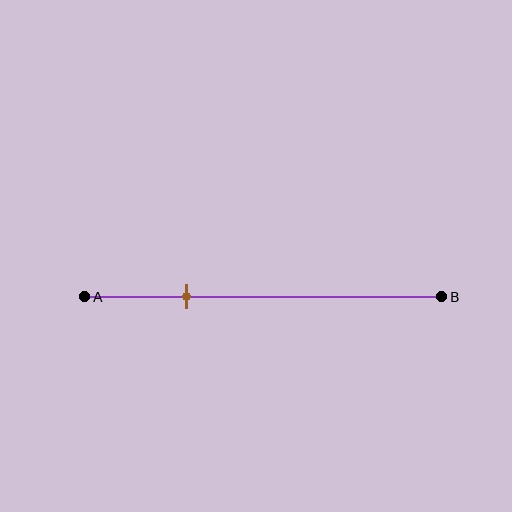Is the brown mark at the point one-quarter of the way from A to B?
No, the mark is at about 30% from A, not at the 25% one-quarter point.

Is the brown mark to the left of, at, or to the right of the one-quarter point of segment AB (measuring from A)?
The brown mark is to the right of the one-quarter point of segment AB.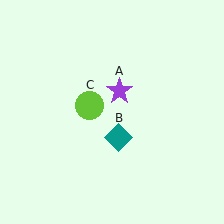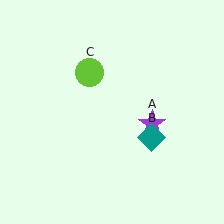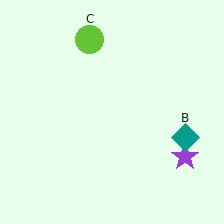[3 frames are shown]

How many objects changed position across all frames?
3 objects changed position: purple star (object A), teal diamond (object B), lime circle (object C).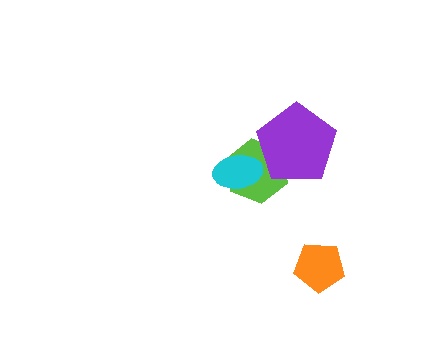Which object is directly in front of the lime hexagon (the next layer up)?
The purple pentagon is directly in front of the lime hexagon.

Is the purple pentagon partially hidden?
No, no other shape covers it.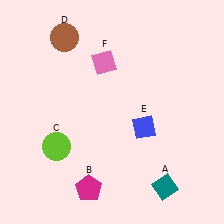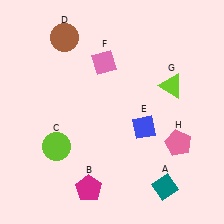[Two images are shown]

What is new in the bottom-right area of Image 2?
A pink pentagon (H) was added in the bottom-right area of Image 2.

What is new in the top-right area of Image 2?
A lime triangle (G) was added in the top-right area of Image 2.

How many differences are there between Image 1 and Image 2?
There are 2 differences between the two images.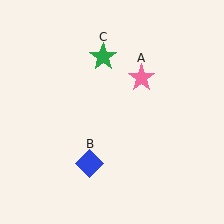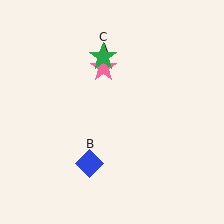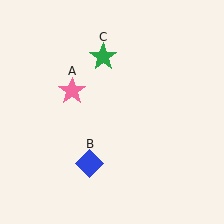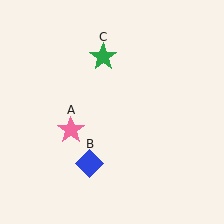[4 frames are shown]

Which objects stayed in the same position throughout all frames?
Blue diamond (object B) and green star (object C) remained stationary.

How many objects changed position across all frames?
1 object changed position: pink star (object A).